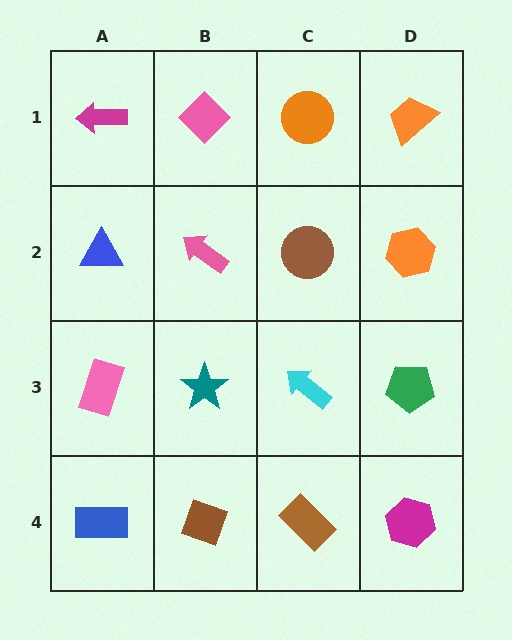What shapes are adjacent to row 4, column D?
A green pentagon (row 3, column D), a brown rectangle (row 4, column C).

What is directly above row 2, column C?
An orange circle.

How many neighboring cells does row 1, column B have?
3.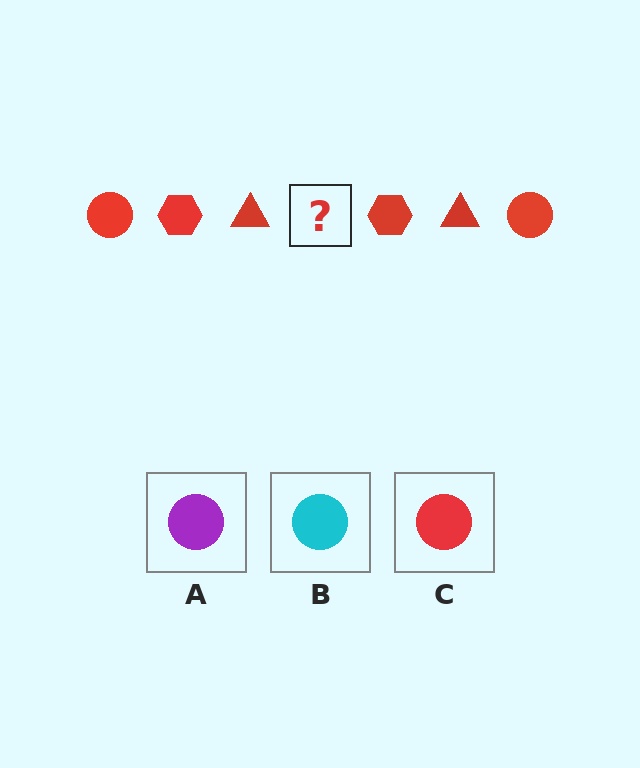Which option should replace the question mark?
Option C.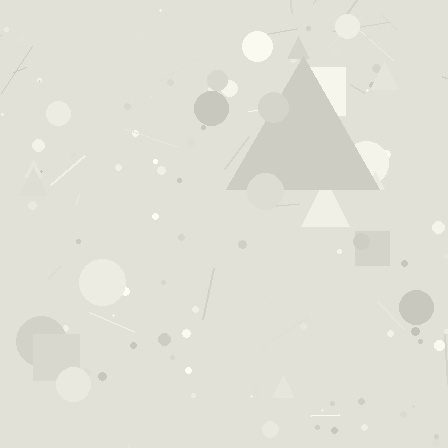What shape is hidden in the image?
A triangle is hidden in the image.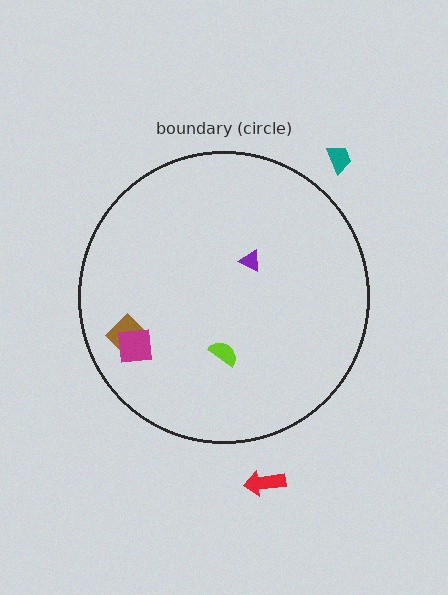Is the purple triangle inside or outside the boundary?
Inside.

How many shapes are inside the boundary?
4 inside, 2 outside.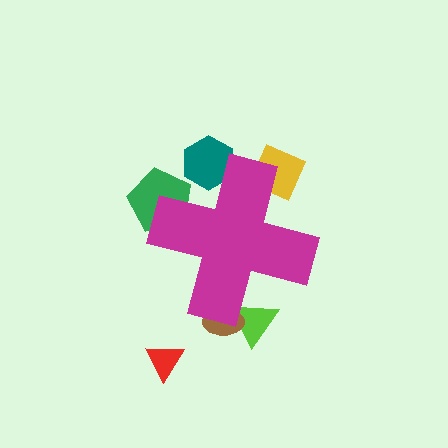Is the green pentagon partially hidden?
Yes, the green pentagon is partially hidden behind the magenta cross.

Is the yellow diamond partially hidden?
Yes, the yellow diamond is partially hidden behind the magenta cross.